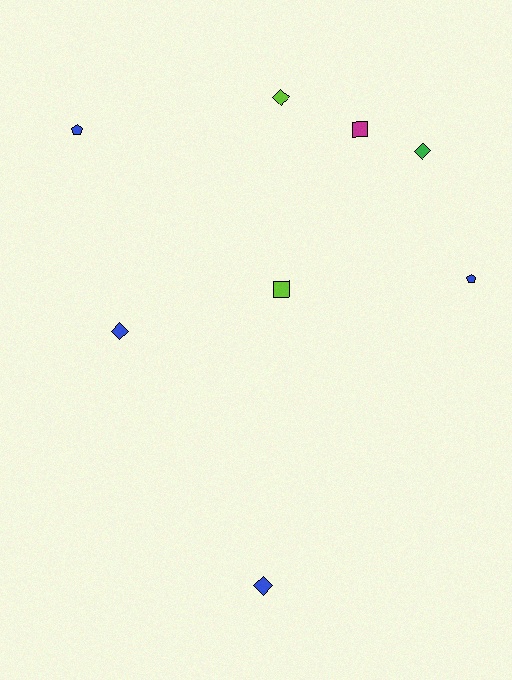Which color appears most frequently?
Blue, with 4 objects.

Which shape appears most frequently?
Diamond, with 4 objects.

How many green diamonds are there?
There is 1 green diamond.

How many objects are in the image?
There are 8 objects.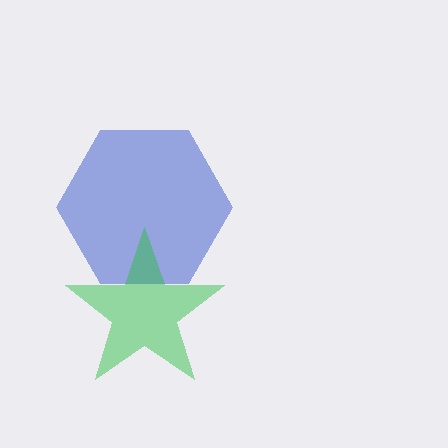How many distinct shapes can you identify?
There are 2 distinct shapes: a blue hexagon, a green star.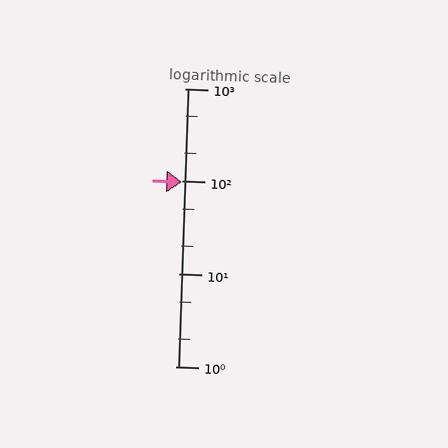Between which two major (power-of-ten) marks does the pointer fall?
The pointer is between 10 and 100.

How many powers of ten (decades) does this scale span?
The scale spans 3 decades, from 1 to 1000.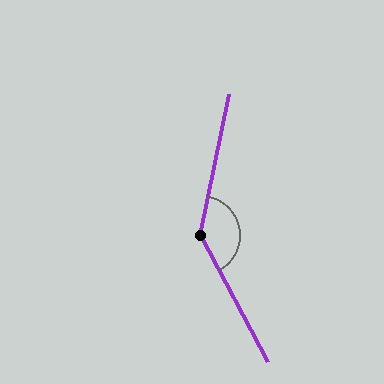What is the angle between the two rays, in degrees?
Approximately 140 degrees.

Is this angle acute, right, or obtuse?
It is obtuse.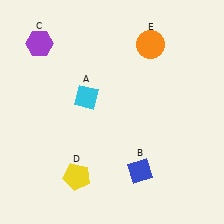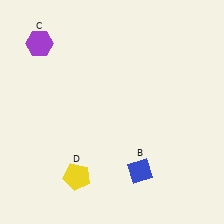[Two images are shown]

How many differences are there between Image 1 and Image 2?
There are 2 differences between the two images.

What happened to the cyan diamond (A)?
The cyan diamond (A) was removed in Image 2. It was in the top-left area of Image 1.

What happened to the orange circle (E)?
The orange circle (E) was removed in Image 2. It was in the top-right area of Image 1.